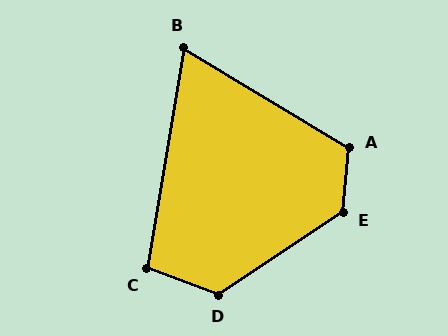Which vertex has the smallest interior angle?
B, at approximately 69 degrees.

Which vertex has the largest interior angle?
E, at approximately 129 degrees.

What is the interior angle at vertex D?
Approximately 127 degrees (obtuse).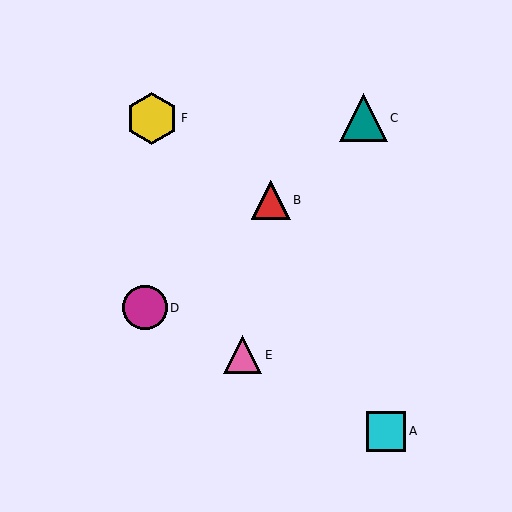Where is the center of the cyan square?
The center of the cyan square is at (386, 431).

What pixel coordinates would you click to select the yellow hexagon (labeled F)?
Click at (152, 118) to select the yellow hexagon F.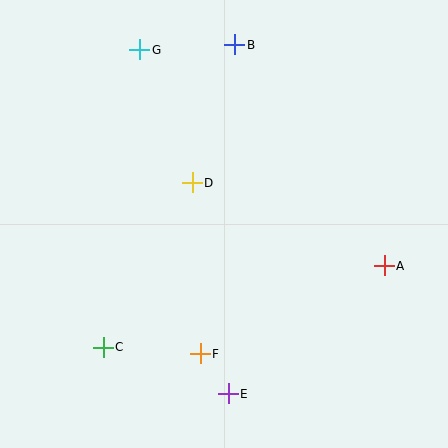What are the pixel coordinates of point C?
Point C is at (103, 347).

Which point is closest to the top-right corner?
Point B is closest to the top-right corner.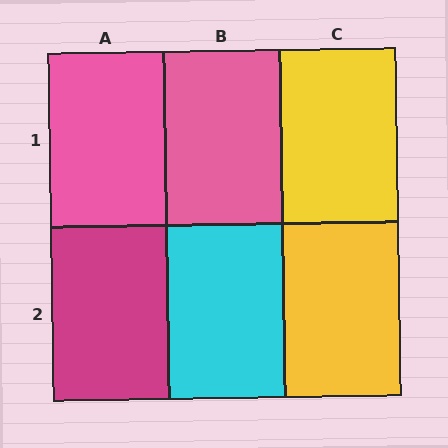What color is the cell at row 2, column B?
Cyan.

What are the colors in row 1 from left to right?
Pink, pink, yellow.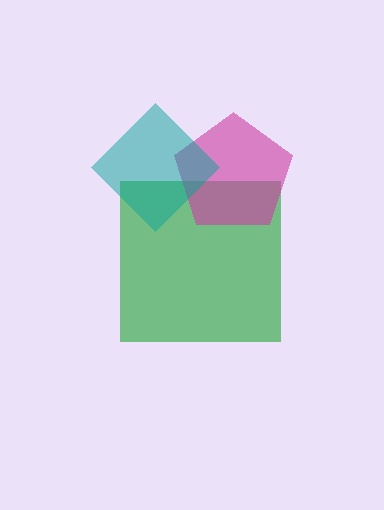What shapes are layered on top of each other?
The layered shapes are: a green square, a magenta pentagon, a teal diamond.